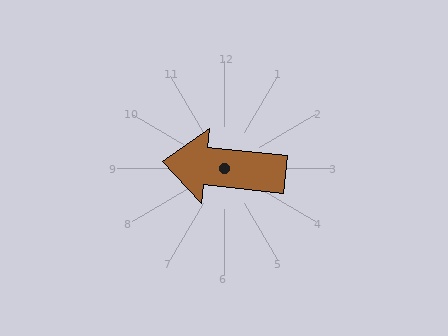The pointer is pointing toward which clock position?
Roughly 9 o'clock.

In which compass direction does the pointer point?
West.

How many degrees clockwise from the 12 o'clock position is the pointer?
Approximately 276 degrees.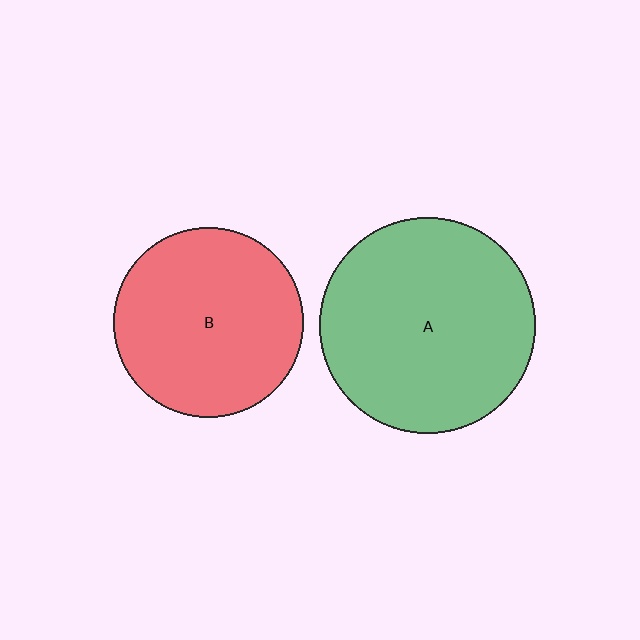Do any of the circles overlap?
No, none of the circles overlap.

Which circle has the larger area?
Circle A (green).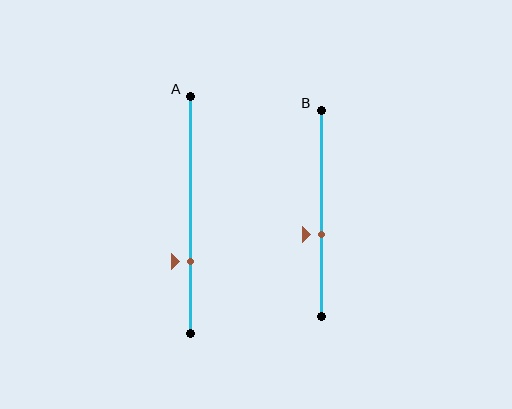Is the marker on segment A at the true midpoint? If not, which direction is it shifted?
No, the marker on segment A is shifted downward by about 20% of the segment length.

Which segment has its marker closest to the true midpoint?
Segment B has its marker closest to the true midpoint.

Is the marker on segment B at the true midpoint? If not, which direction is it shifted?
No, the marker on segment B is shifted downward by about 10% of the segment length.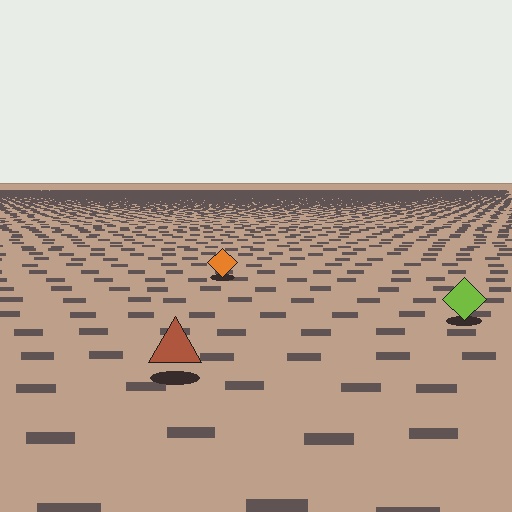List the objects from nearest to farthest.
From nearest to farthest: the brown triangle, the lime diamond, the orange diamond.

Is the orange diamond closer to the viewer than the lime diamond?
No. The lime diamond is closer — you can tell from the texture gradient: the ground texture is coarser near it.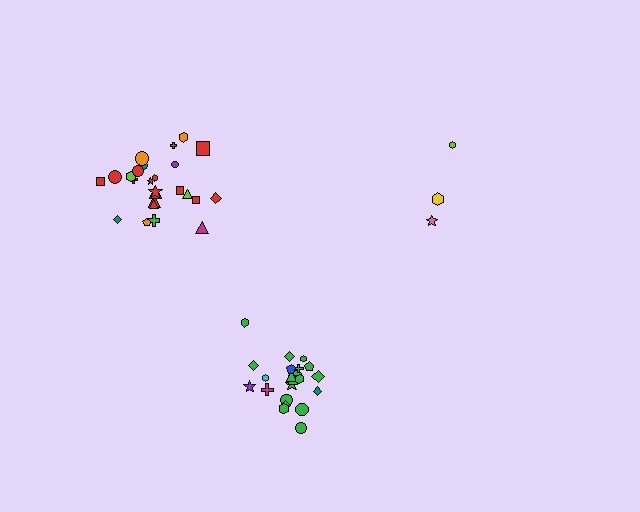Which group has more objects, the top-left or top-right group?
The top-left group.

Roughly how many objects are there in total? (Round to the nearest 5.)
Roughly 50 objects in total.